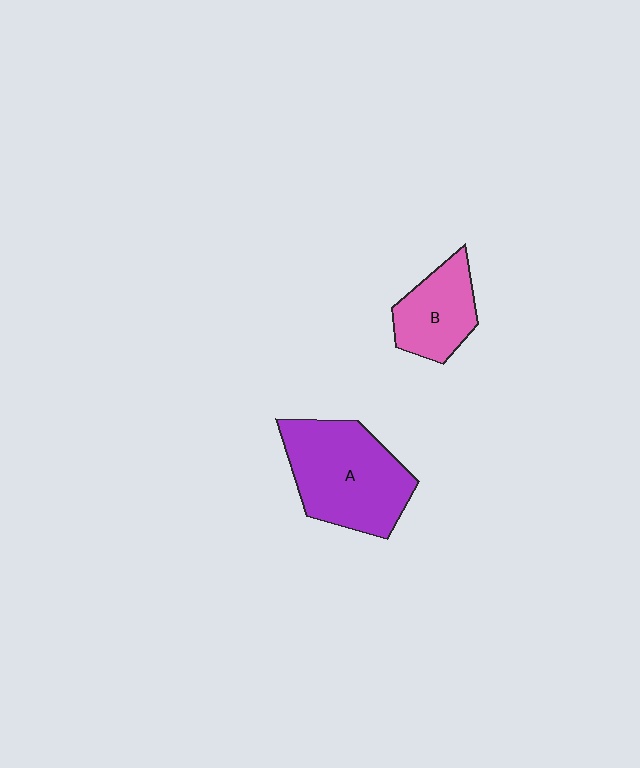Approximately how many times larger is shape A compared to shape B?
Approximately 1.8 times.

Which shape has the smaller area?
Shape B (pink).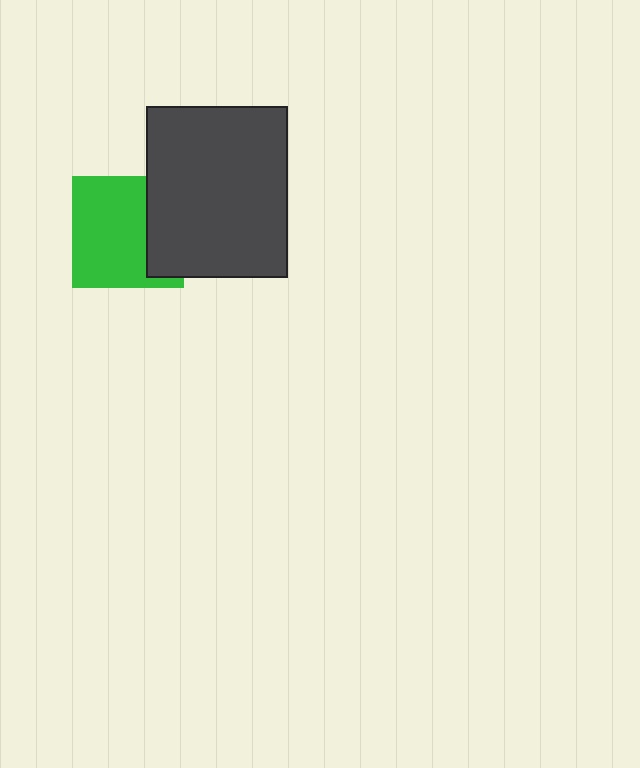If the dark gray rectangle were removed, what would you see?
You would see the complete green square.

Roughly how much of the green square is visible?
Most of it is visible (roughly 69%).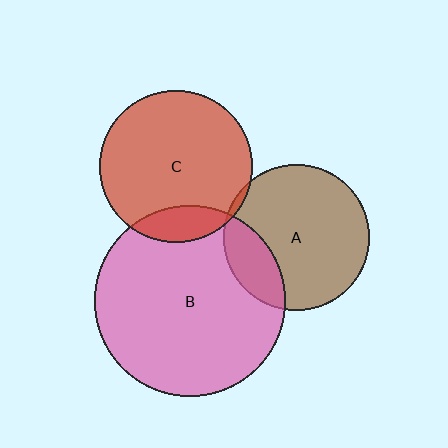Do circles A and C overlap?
Yes.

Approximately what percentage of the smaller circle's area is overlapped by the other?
Approximately 5%.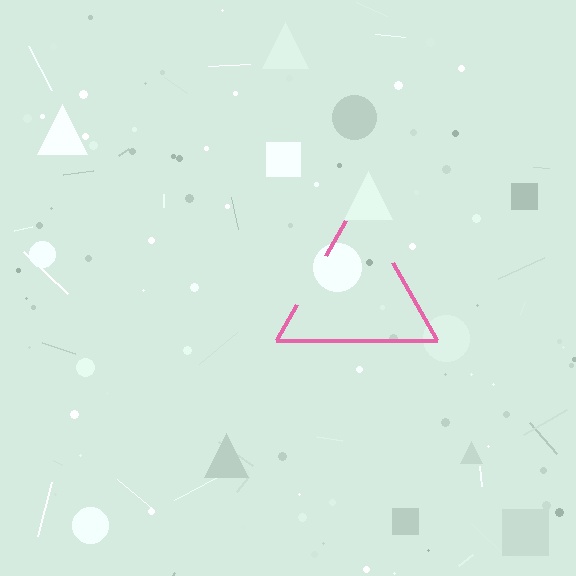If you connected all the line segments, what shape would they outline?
They would outline a triangle.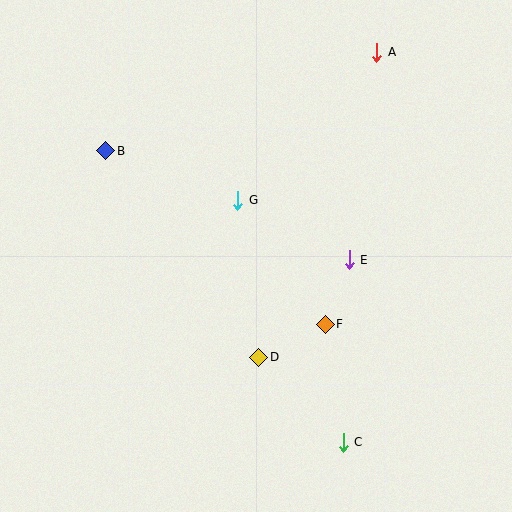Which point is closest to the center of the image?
Point G at (238, 200) is closest to the center.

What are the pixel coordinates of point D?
Point D is at (259, 357).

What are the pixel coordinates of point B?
Point B is at (106, 151).